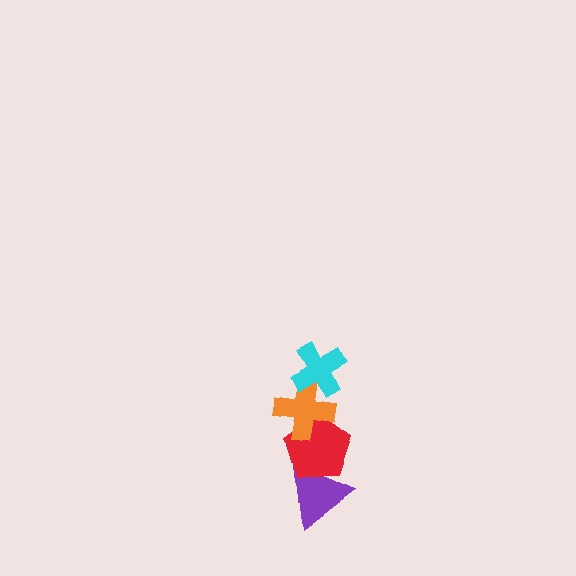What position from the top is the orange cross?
The orange cross is 2nd from the top.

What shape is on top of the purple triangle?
The red pentagon is on top of the purple triangle.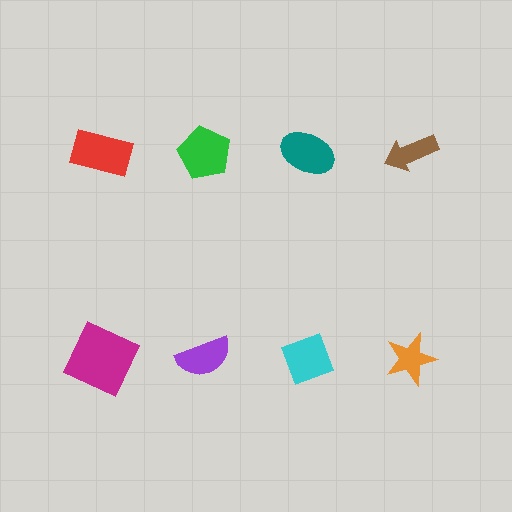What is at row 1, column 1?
A red rectangle.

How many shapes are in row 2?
4 shapes.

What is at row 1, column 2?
A green pentagon.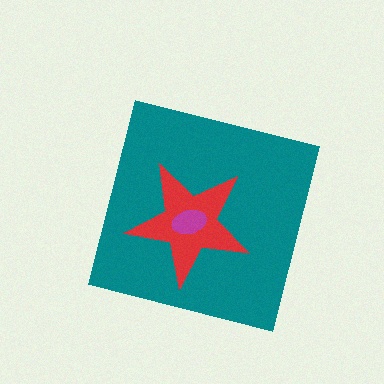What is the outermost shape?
The teal square.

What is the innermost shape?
The magenta ellipse.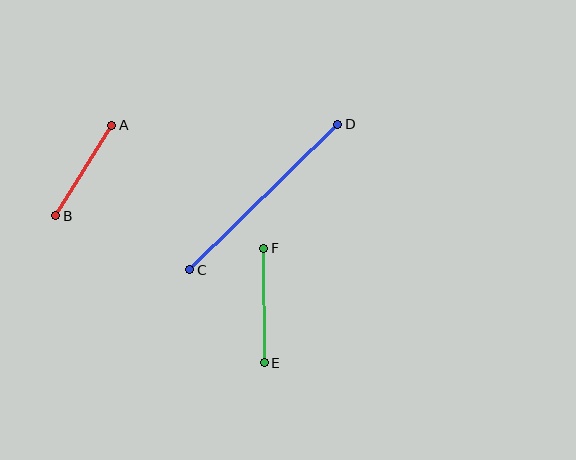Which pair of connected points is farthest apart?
Points C and D are farthest apart.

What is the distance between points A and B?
The distance is approximately 107 pixels.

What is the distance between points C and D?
The distance is approximately 207 pixels.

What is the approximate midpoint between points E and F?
The midpoint is at approximately (264, 306) pixels.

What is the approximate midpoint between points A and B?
The midpoint is at approximately (84, 170) pixels.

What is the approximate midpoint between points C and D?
The midpoint is at approximately (264, 197) pixels.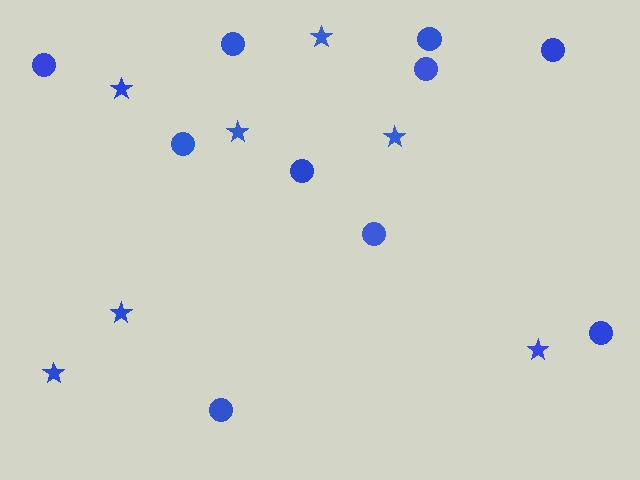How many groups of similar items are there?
There are 2 groups: one group of stars (7) and one group of circles (10).